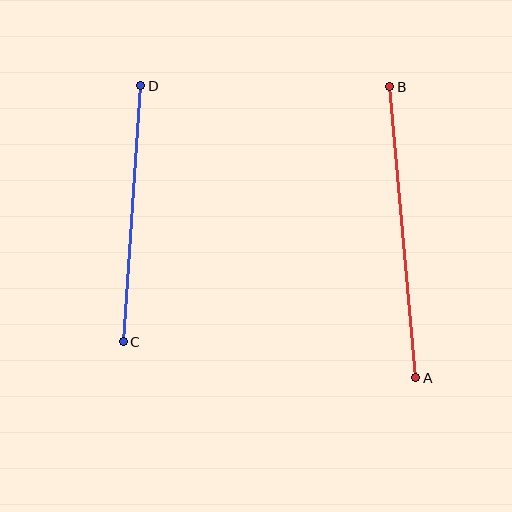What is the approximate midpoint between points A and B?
The midpoint is at approximately (403, 232) pixels.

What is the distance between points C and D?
The distance is approximately 257 pixels.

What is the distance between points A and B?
The distance is approximately 292 pixels.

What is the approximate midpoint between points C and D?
The midpoint is at approximately (132, 214) pixels.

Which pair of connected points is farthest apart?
Points A and B are farthest apart.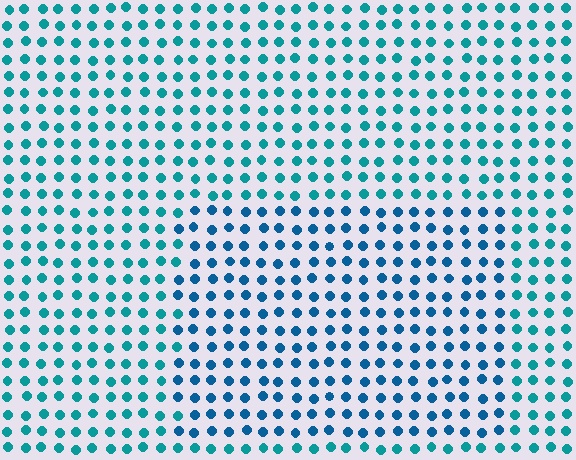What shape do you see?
I see a rectangle.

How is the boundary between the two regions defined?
The boundary is defined purely by a slight shift in hue (about 25 degrees). Spacing, size, and orientation are identical on both sides.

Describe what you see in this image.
The image is filled with small teal elements in a uniform arrangement. A rectangle-shaped region is visible where the elements are tinted to a slightly different hue, forming a subtle color boundary.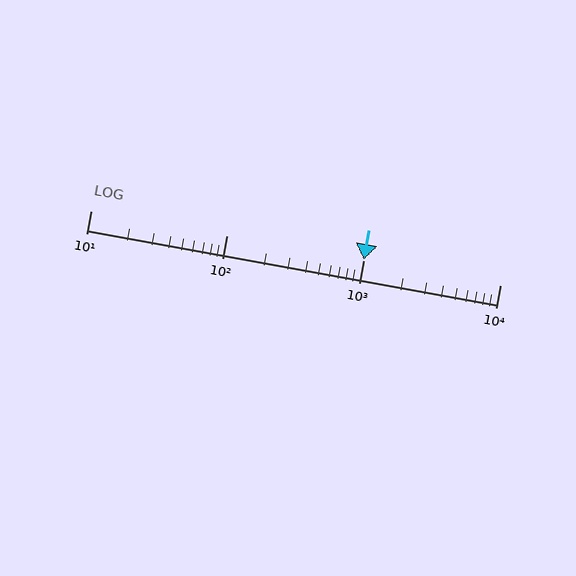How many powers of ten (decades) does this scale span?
The scale spans 3 decades, from 10 to 10000.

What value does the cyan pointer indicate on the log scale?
The pointer indicates approximately 1000.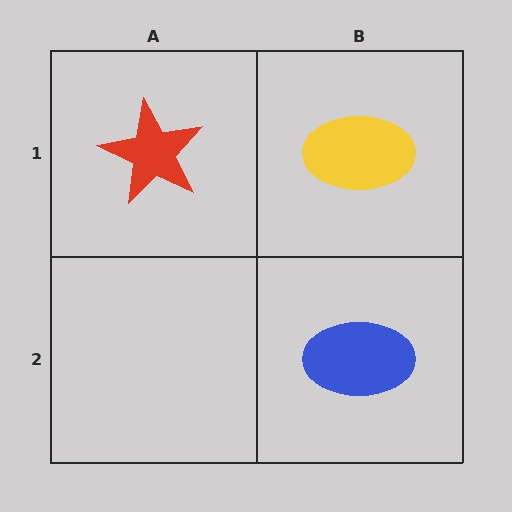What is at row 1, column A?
A red star.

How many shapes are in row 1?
2 shapes.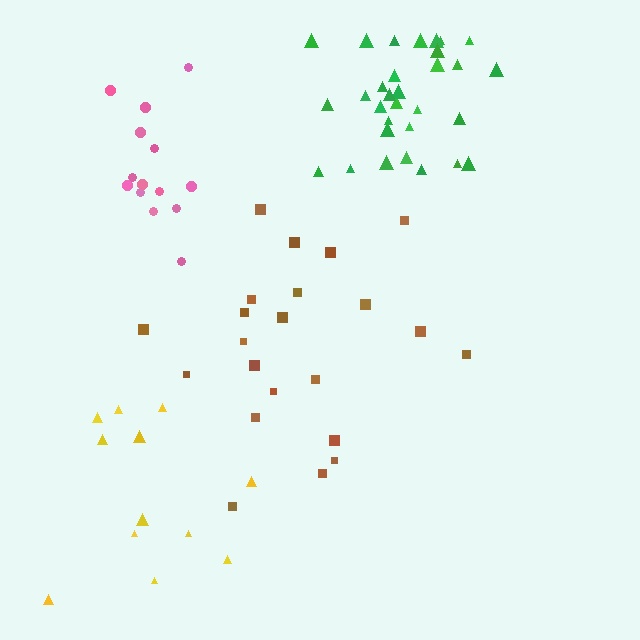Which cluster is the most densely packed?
Green.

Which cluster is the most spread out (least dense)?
Yellow.